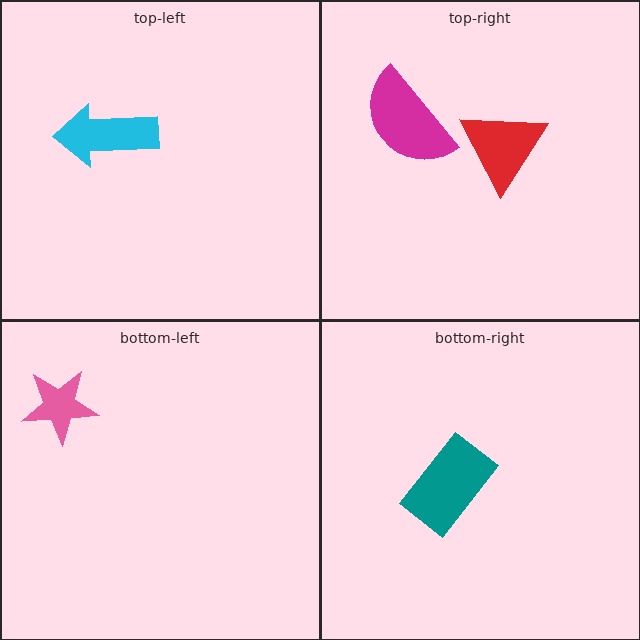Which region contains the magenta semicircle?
The top-right region.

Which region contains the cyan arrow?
The top-left region.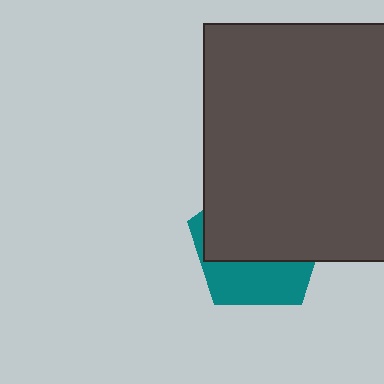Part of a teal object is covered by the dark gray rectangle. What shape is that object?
It is a pentagon.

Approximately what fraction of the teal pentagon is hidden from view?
Roughly 62% of the teal pentagon is hidden behind the dark gray rectangle.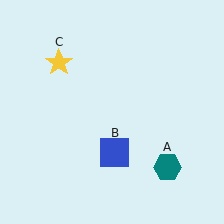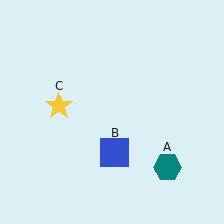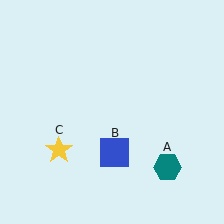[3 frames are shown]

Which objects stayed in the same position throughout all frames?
Teal hexagon (object A) and blue square (object B) remained stationary.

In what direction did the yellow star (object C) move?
The yellow star (object C) moved down.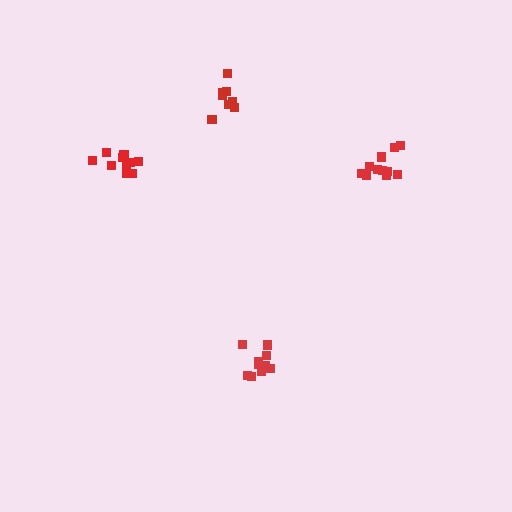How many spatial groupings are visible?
There are 4 spatial groupings.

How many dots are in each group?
Group 1: 10 dots, Group 2: 8 dots, Group 3: 10 dots, Group 4: 12 dots (40 total).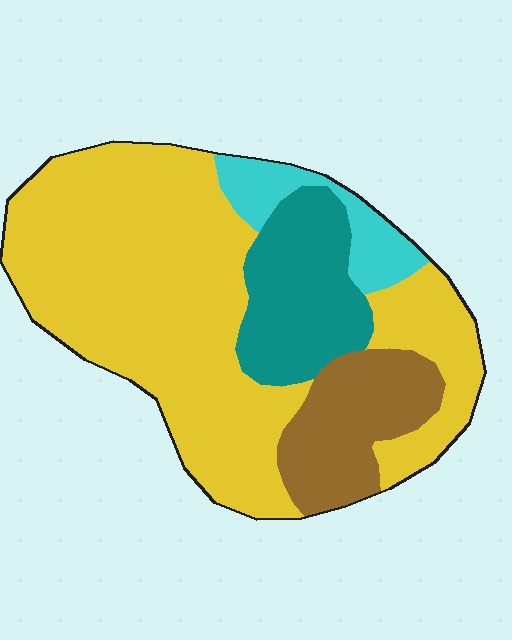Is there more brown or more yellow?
Yellow.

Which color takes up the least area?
Cyan, at roughly 10%.